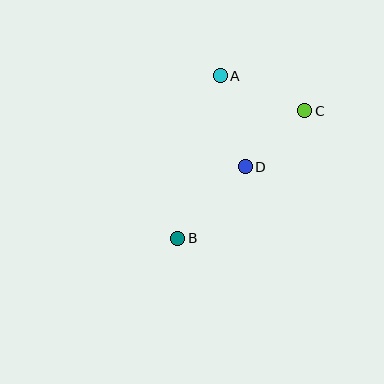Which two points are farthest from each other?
Points B and C are farthest from each other.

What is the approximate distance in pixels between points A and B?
The distance between A and B is approximately 168 pixels.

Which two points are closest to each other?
Points C and D are closest to each other.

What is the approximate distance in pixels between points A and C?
The distance between A and C is approximately 91 pixels.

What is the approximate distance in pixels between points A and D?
The distance between A and D is approximately 94 pixels.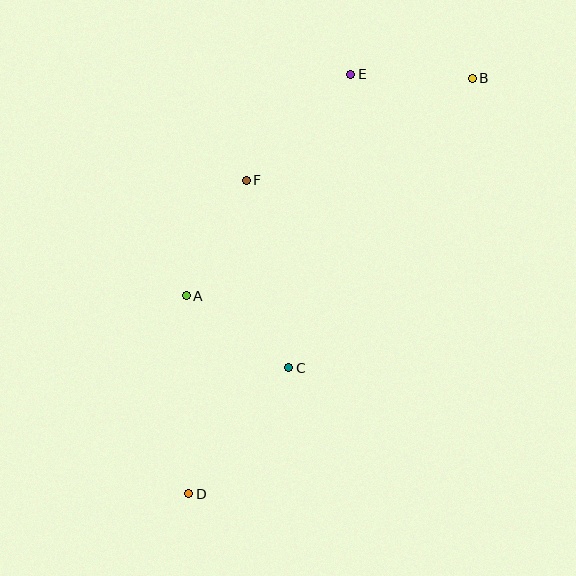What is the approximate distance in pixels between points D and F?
The distance between D and F is approximately 319 pixels.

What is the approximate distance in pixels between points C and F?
The distance between C and F is approximately 192 pixels.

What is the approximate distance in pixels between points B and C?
The distance between B and C is approximately 343 pixels.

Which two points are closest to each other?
Points B and E are closest to each other.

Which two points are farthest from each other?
Points B and D are farthest from each other.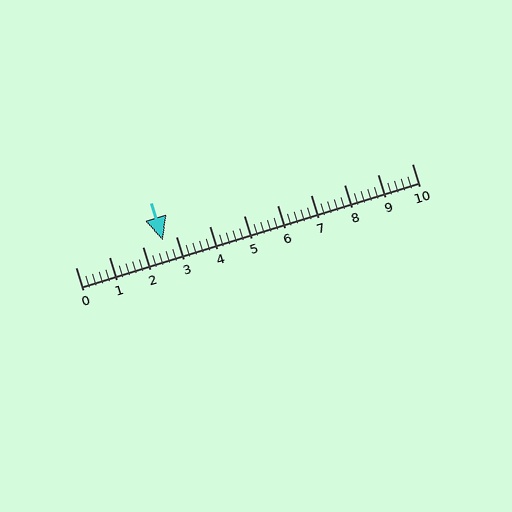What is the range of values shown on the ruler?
The ruler shows values from 0 to 10.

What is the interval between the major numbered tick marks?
The major tick marks are spaced 1 units apart.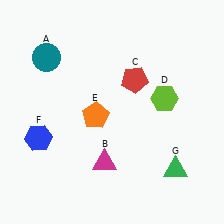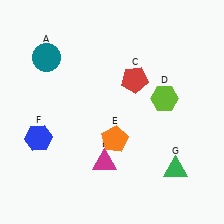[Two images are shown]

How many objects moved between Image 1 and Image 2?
1 object moved between the two images.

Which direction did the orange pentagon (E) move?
The orange pentagon (E) moved down.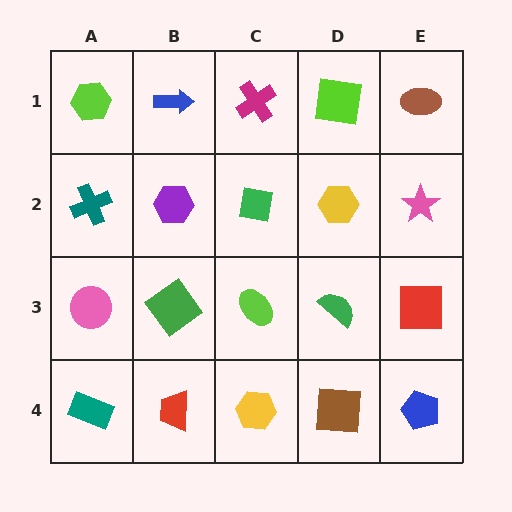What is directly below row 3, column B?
A red trapezoid.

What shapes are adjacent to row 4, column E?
A red square (row 3, column E), a brown square (row 4, column D).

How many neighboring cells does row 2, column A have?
3.